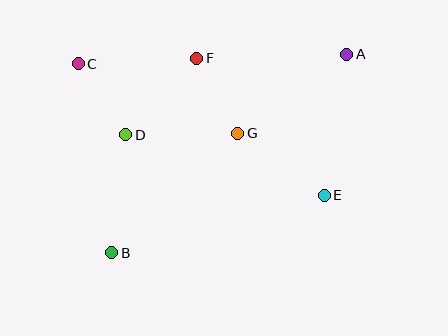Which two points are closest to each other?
Points F and G are closest to each other.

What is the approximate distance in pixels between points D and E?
The distance between D and E is approximately 208 pixels.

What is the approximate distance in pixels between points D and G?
The distance between D and G is approximately 112 pixels.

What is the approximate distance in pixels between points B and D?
The distance between B and D is approximately 119 pixels.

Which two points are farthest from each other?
Points A and B are farthest from each other.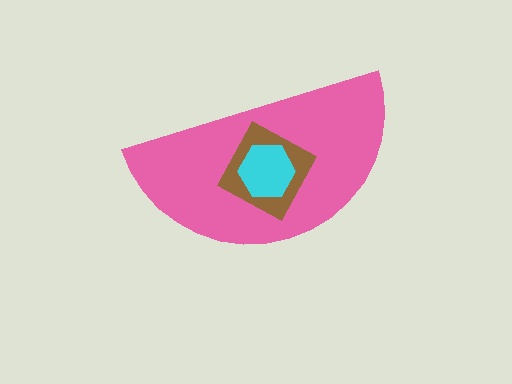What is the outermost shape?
The pink semicircle.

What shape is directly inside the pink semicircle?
The brown diamond.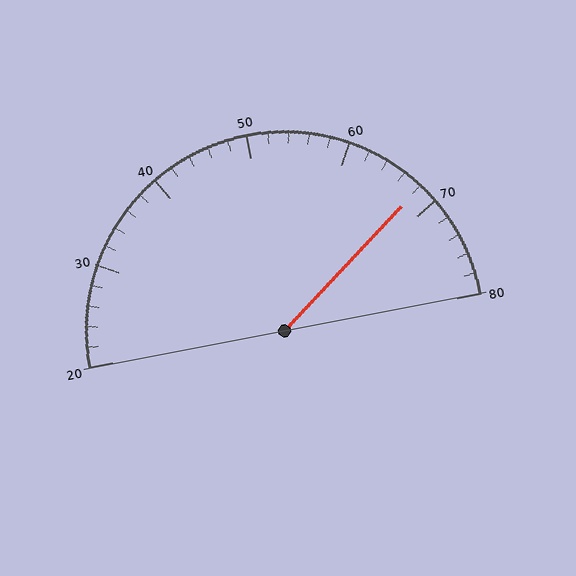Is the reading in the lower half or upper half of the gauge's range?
The reading is in the upper half of the range (20 to 80).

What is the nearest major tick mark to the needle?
The nearest major tick mark is 70.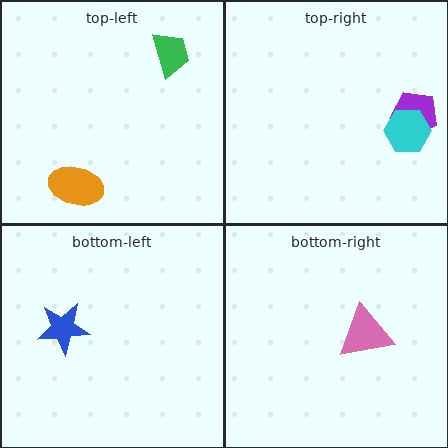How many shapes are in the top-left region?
2.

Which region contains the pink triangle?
The bottom-right region.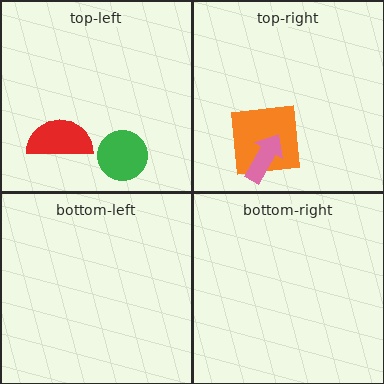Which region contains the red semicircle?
The top-left region.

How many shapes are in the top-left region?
2.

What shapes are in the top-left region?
The red semicircle, the green circle.